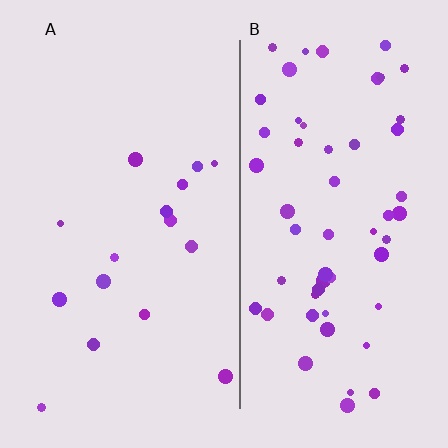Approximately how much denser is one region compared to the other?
Approximately 3.6× — region B over region A.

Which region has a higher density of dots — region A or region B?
B (the right).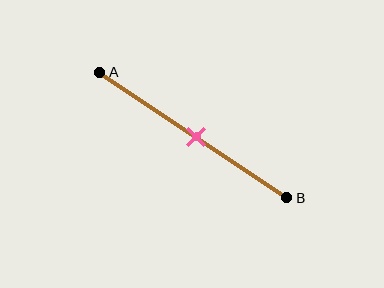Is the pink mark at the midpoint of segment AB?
Yes, the mark is approximately at the midpoint.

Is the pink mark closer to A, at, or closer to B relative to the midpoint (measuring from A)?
The pink mark is approximately at the midpoint of segment AB.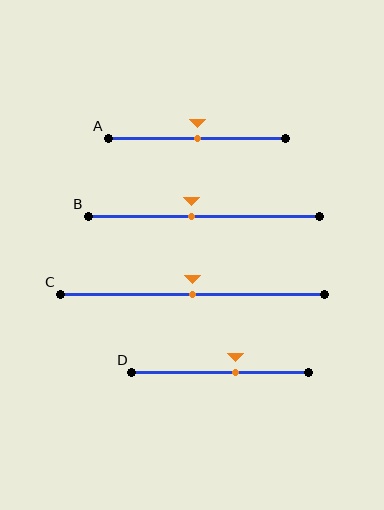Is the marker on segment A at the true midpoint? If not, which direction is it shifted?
Yes, the marker on segment A is at the true midpoint.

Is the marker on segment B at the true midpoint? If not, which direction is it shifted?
No, the marker on segment B is shifted to the left by about 6% of the segment length.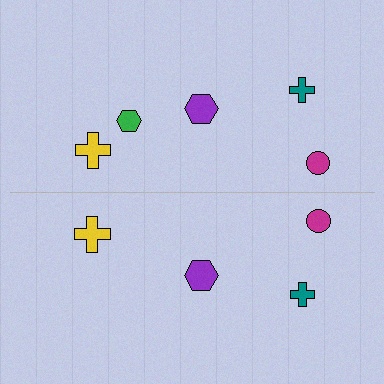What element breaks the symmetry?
A green hexagon is missing from the bottom side.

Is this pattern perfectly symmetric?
No, the pattern is not perfectly symmetric. A green hexagon is missing from the bottom side.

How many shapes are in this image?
There are 9 shapes in this image.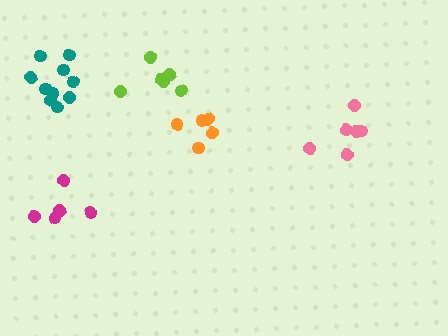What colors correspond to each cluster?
The clusters are colored: orange, lime, magenta, teal, pink.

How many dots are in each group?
Group 1: 5 dots, Group 2: 6 dots, Group 3: 5 dots, Group 4: 10 dots, Group 5: 6 dots (32 total).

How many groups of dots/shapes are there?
There are 5 groups.